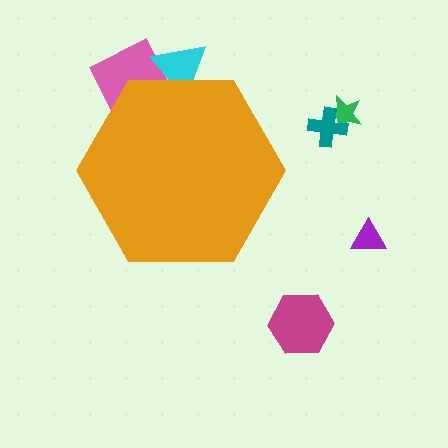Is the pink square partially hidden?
Yes, the pink square is partially hidden behind the orange hexagon.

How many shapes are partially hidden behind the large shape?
2 shapes are partially hidden.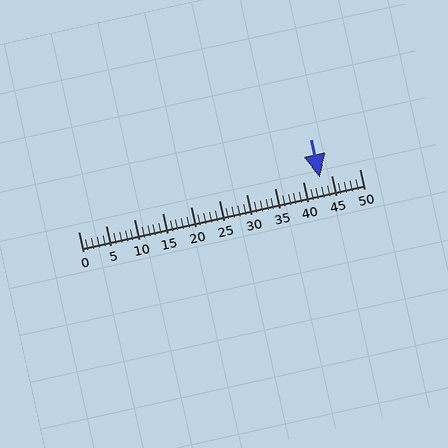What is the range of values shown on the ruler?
The ruler shows values from 0 to 50.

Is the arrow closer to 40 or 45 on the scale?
The arrow is closer to 45.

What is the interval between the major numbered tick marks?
The major tick marks are spaced 5 units apart.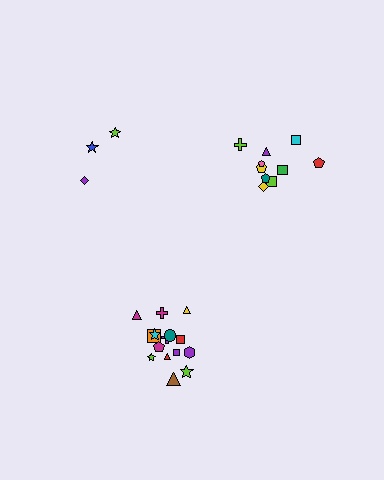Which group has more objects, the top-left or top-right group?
The top-right group.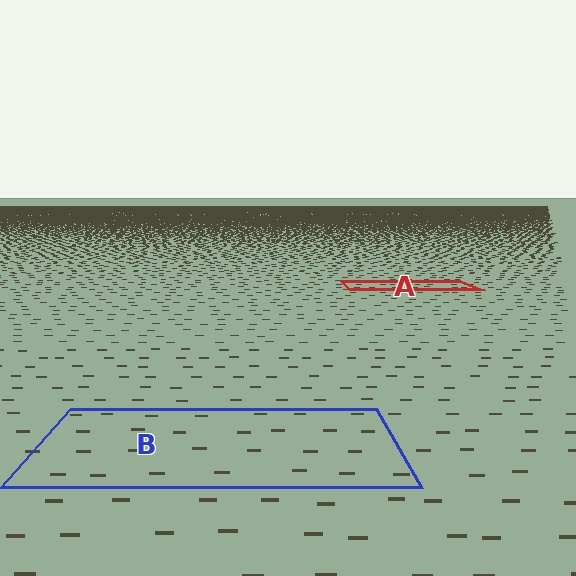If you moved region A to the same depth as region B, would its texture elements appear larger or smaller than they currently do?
They would appear larger. At a closer depth, the same texture elements are projected at a bigger on-screen size.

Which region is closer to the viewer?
Region B is closer. The texture elements there are larger and more spread out.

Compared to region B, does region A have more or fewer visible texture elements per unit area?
Region A has more texture elements per unit area — they are packed more densely because it is farther away.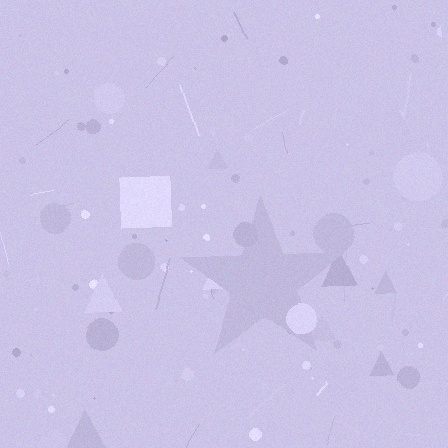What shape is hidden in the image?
A star is hidden in the image.